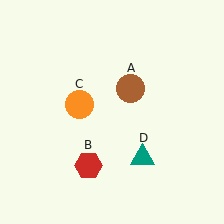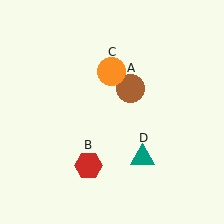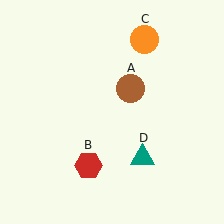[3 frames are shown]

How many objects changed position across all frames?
1 object changed position: orange circle (object C).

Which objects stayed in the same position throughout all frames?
Brown circle (object A) and red hexagon (object B) and teal triangle (object D) remained stationary.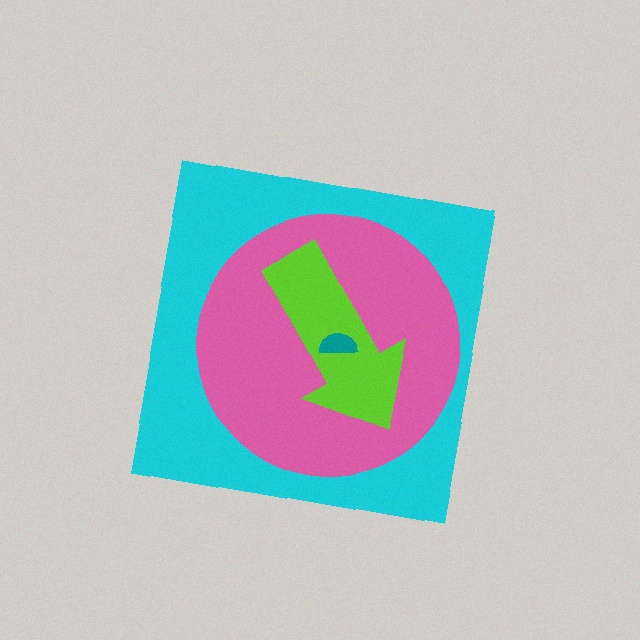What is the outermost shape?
The cyan square.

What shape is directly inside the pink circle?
The lime arrow.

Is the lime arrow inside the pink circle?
Yes.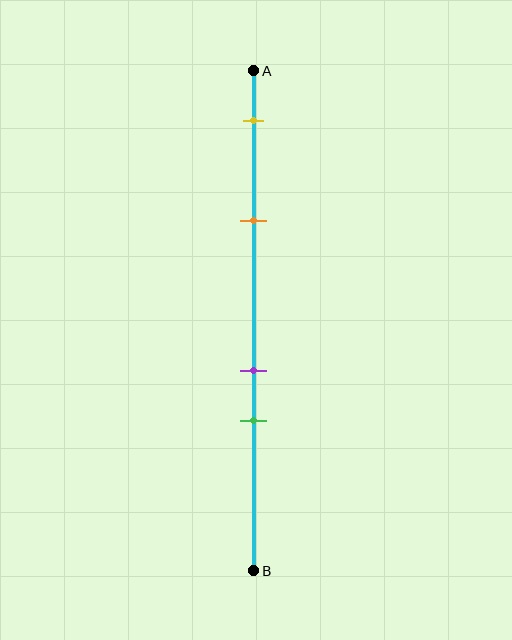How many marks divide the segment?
There are 4 marks dividing the segment.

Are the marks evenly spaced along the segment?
No, the marks are not evenly spaced.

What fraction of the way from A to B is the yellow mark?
The yellow mark is approximately 10% (0.1) of the way from A to B.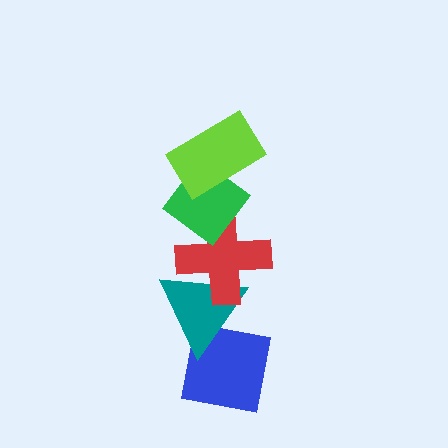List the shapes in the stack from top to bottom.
From top to bottom: the lime rectangle, the green diamond, the red cross, the teal triangle, the blue square.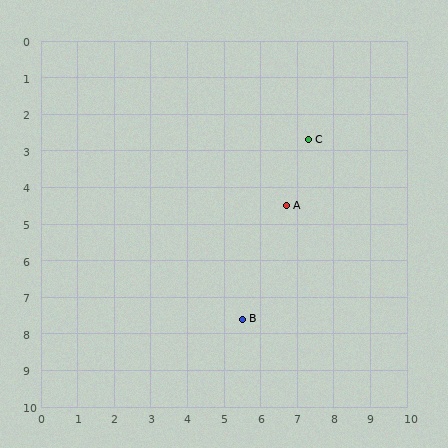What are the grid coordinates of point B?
Point B is at approximately (5.5, 7.6).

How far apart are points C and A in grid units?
Points C and A are about 1.9 grid units apart.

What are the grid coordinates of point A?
Point A is at approximately (6.7, 4.5).